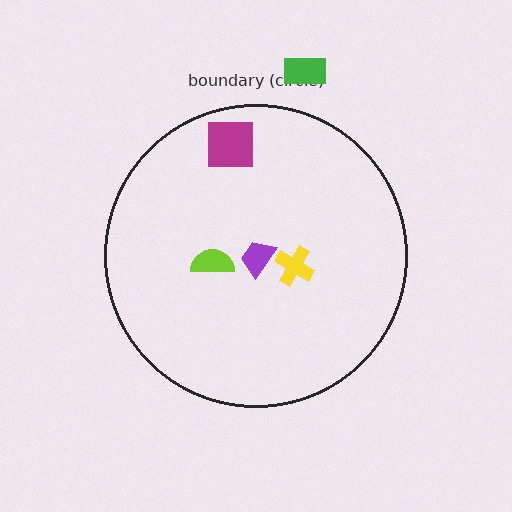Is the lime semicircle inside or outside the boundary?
Inside.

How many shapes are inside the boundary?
4 inside, 1 outside.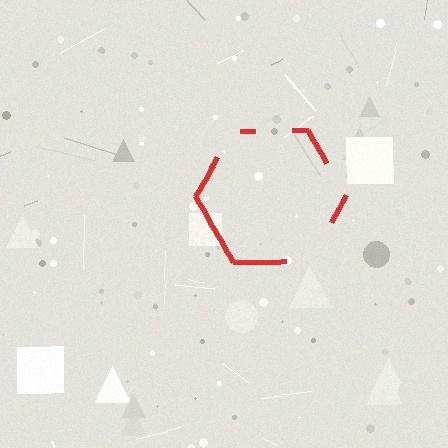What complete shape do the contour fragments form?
The contour fragments form a hexagon.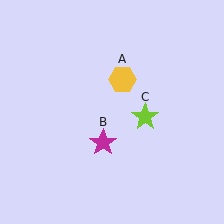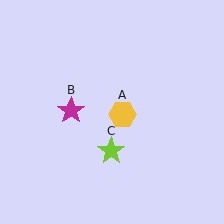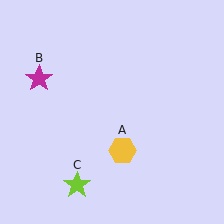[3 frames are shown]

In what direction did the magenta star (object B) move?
The magenta star (object B) moved up and to the left.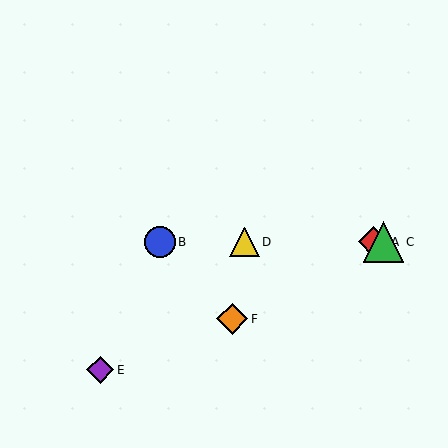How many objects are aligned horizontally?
4 objects (A, B, C, D) are aligned horizontally.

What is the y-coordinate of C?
Object C is at y≈242.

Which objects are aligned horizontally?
Objects A, B, C, D are aligned horizontally.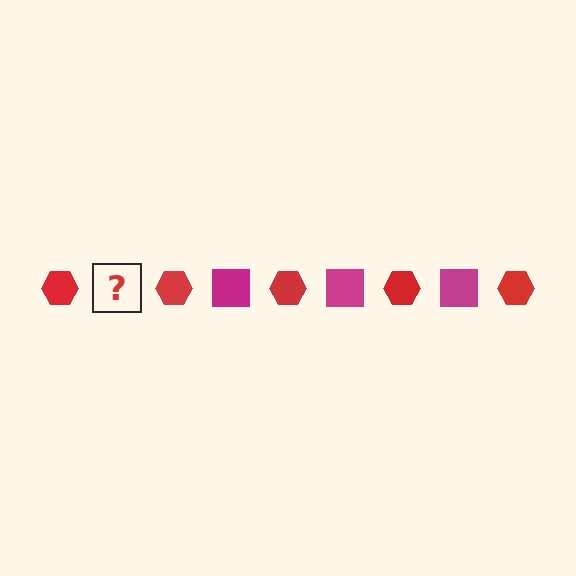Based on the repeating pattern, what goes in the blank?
The blank should be a magenta square.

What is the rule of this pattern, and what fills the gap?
The rule is that the pattern alternates between red hexagon and magenta square. The gap should be filled with a magenta square.